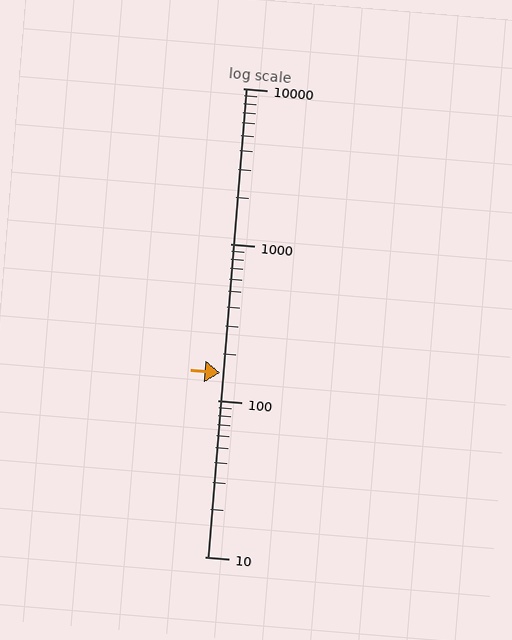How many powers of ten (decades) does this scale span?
The scale spans 3 decades, from 10 to 10000.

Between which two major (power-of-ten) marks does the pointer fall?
The pointer is between 100 and 1000.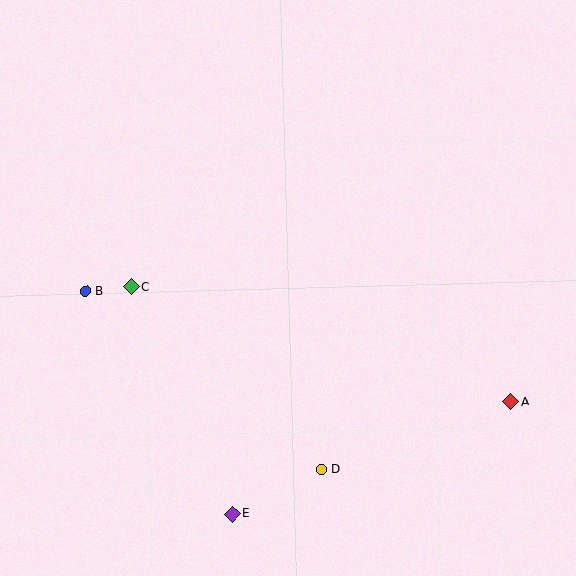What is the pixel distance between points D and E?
The distance between D and E is 100 pixels.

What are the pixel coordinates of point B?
Point B is at (85, 291).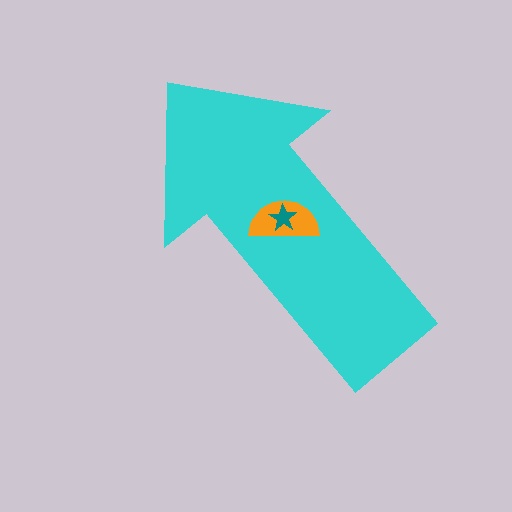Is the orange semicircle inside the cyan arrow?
Yes.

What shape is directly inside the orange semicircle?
The teal star.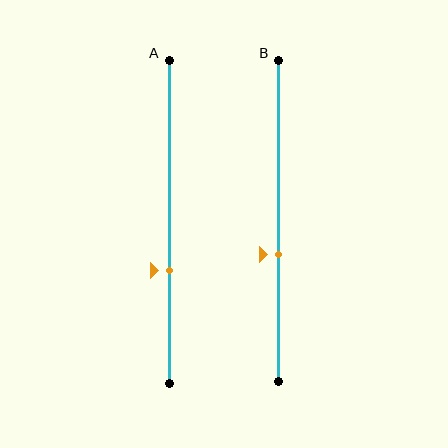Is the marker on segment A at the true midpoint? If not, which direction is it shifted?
No, the marker on segment A is shifted downward by about 15% of the segment length.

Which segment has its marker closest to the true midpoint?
Segment B has its marker closest to the true midpoint.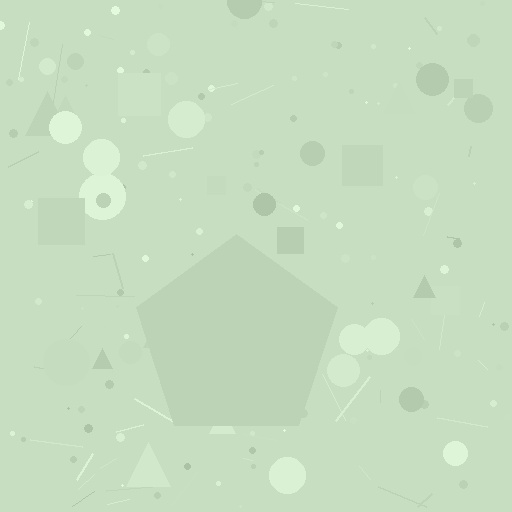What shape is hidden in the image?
A pentagon is hidden in the image.